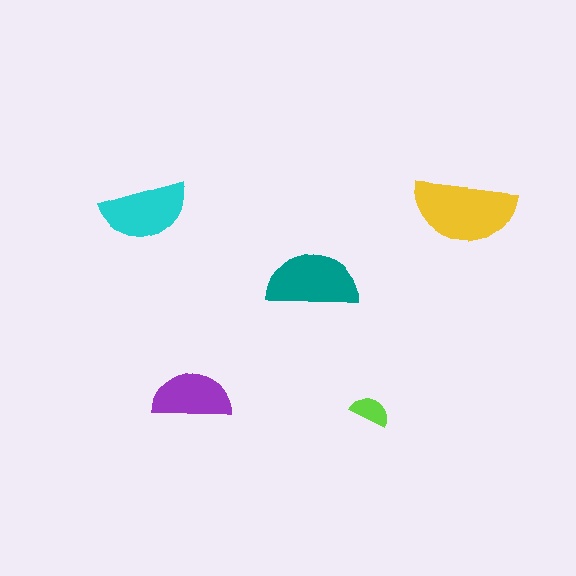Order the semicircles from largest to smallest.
the yellow one, the teal one, the cyan one, the purple one, the lime one.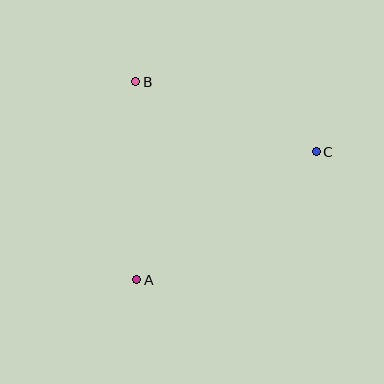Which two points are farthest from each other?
Points A and C are farthest from each other.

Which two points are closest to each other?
Points B and C are closest to each other.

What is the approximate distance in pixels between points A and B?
The distance between A and B is approximately 198 pixels.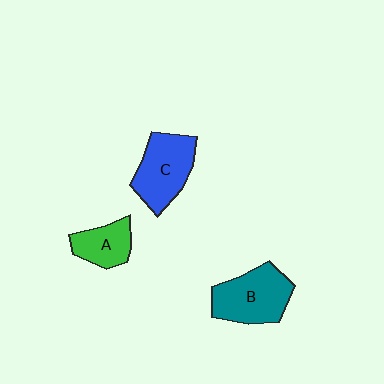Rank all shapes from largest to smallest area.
From largest to smallest: B (teal), C (blue), A (green).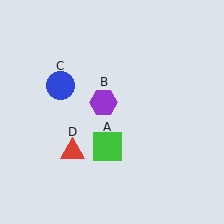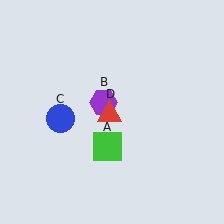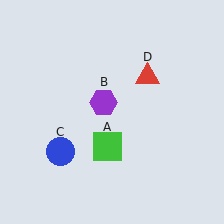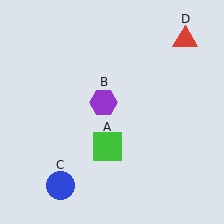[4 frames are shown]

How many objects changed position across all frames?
2 objects changed position: blue circle (object C), red triangle (object D).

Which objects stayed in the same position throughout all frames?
Green square (object A) and purple hexagon (object B) remained stationary.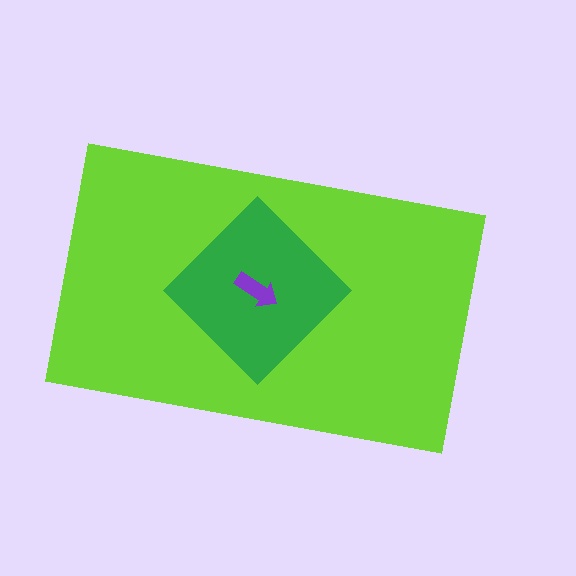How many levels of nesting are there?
3.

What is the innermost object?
The purple arrow.